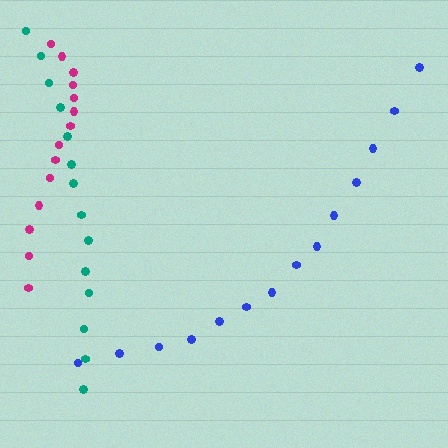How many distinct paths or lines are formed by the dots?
There are 3 distinct paths.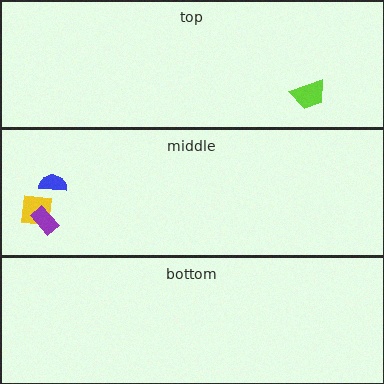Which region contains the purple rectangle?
The middle region.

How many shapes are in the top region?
1.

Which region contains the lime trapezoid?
The top region.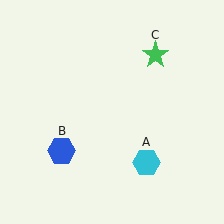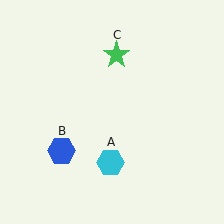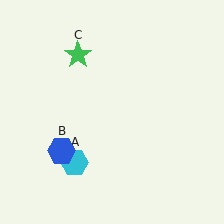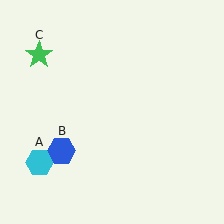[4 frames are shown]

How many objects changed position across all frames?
2 objects changed position: cyan hexagon (object A), green star (object C).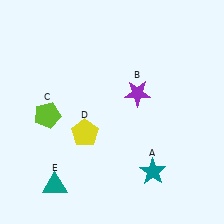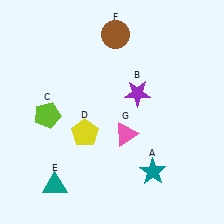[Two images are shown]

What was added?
A brown circle (F), a pink triangle (G) were added in Image 2.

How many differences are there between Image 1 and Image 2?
There are 2 differences between the two images.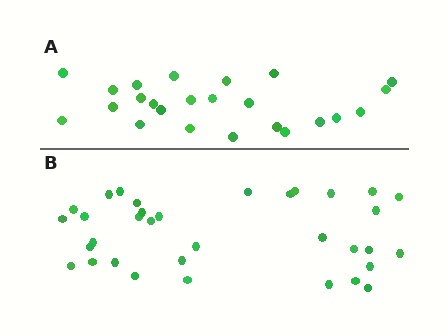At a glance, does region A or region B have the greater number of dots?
Region B (the bottom region) has more dots.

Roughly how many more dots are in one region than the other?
Region B has roughly 10 or so more dots than region A.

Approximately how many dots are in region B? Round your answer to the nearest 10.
About 30 dots. (The exact count is 34, which rounds to 30.)